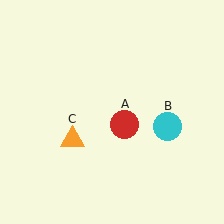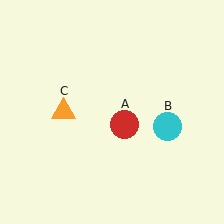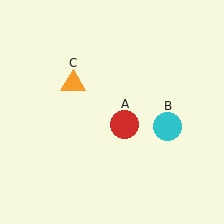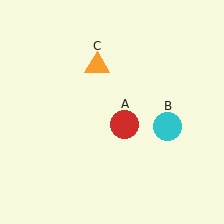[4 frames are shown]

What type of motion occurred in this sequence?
The orange triangle (object C) rotated clockwise around the center of the scene.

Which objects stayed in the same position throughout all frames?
Red circle (object A) and cyan circle (object B) remained stationary.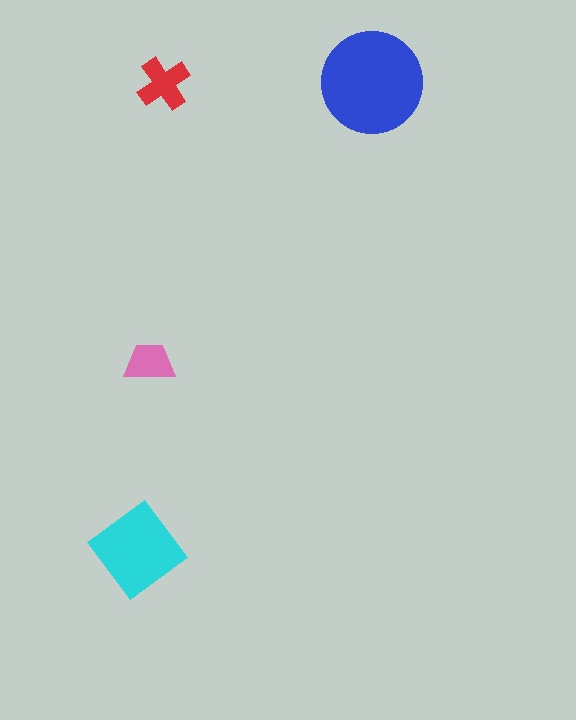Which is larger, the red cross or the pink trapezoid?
The red cross.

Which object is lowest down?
The cyan diamond is bottommost.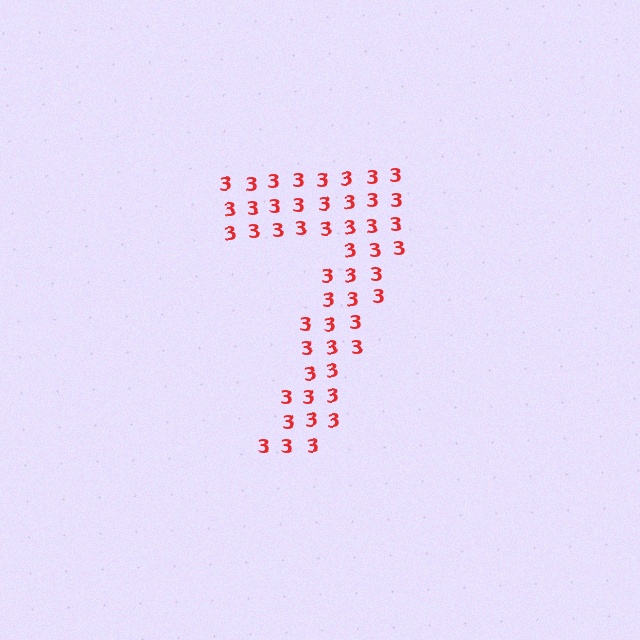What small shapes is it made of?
It is made of small digit 3's.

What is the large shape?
The large shape is the digit 7.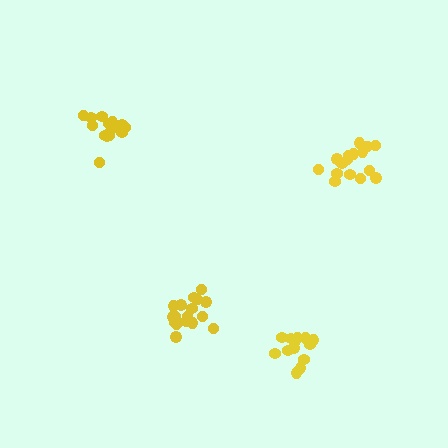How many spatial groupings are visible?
There are 4 spatial groupings.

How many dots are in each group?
Group 1: 16 dots, Group 2: 17 dots, Group 3: 15 dots, Group 4: 13 dots (61 total).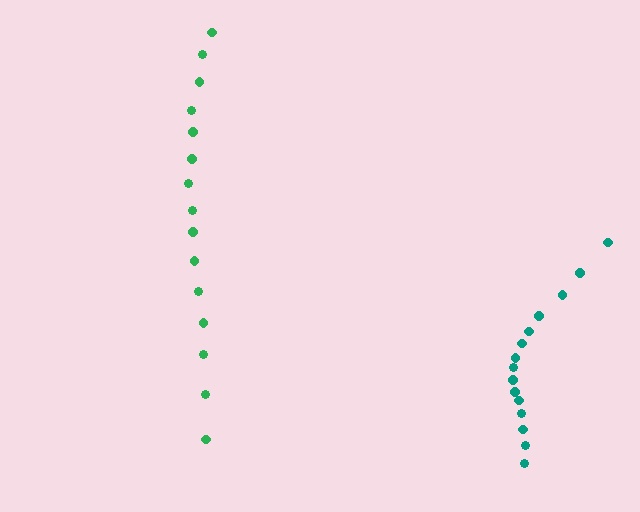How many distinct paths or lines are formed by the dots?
There are 2 distinct paths.